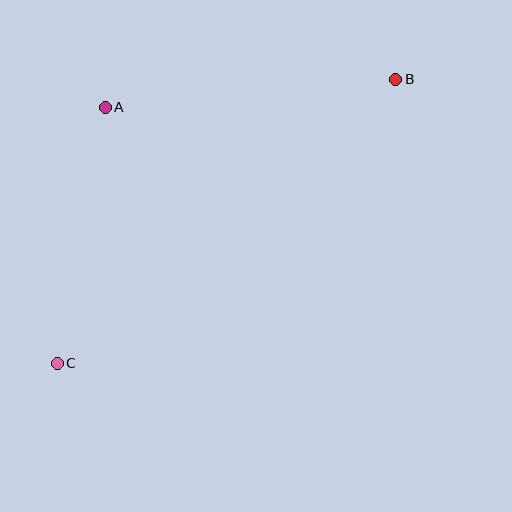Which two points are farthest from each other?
Points B and C are farthest from each other.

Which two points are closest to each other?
Points A and C are closest to each other.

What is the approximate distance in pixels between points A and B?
The distance between A and B is approximately 291 pixels.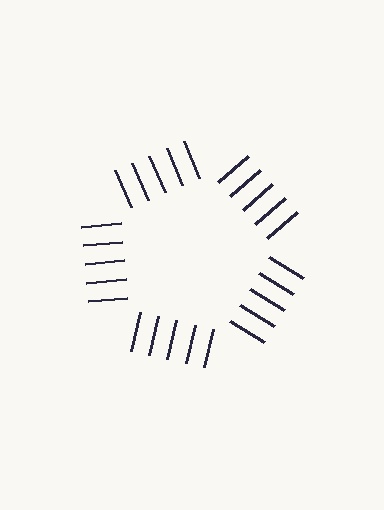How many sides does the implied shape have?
5 sides — the line-ends trace a pentagon.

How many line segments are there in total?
25 — 5 along each of the 5 edges.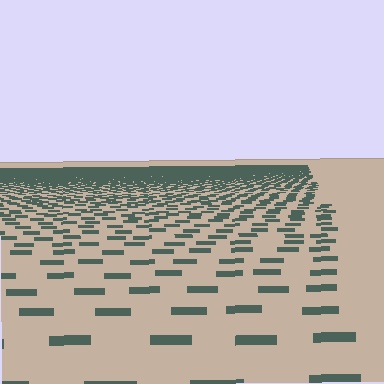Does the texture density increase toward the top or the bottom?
Density increases toward the top.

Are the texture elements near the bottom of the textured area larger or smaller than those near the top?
Larger. Near the bottom, elements are closer to the viewer and appear at a bigger on-screen size.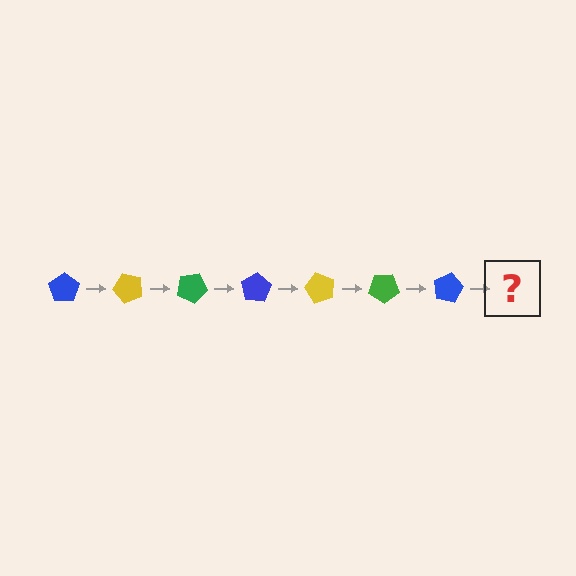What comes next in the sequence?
The next element should be a yellow pentagon, rotated 350 degrees from the start.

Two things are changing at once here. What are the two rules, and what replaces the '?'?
The two rules are that it rotates 50 degrees each step and the color cycles through blue, yellow, and green. The '?' should be a yellow pentagon, rotated 350 degrees from the start.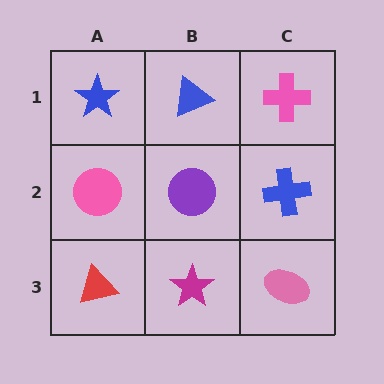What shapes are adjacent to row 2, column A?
A blue star (row 1, column A), a red triangle (row 3, column A), a purple circle (row 2, column B).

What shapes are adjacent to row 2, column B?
A blue triangle (row 1, column B), a magenta star (row 3, column B), a pink circle (row 2, column A), a blue cross (row 2, column C).